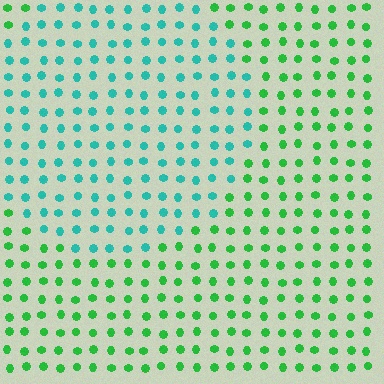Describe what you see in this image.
The image is filled with small green elements in a uniform arrangement. A circle-shaped region is visible where the elements are tinted to a slightly different hue, forming a subtle color boundary.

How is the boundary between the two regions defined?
The boundary is defined purely by a slight shift in hue (about 45 degrees). Spacing, size, and orientation are identical on both sides.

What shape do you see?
I see a circle.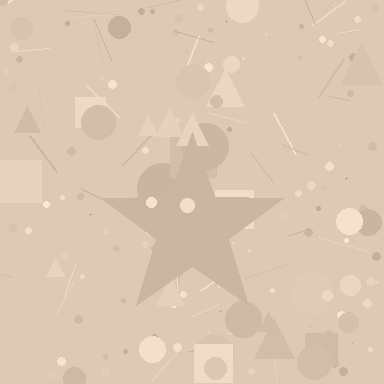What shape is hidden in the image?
A star is hidden in the image.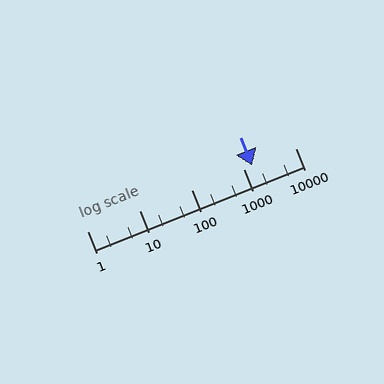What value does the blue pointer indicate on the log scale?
The pointer indicates approximately 1500.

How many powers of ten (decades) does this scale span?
The scale spans 4 decades, from 1 to 10000.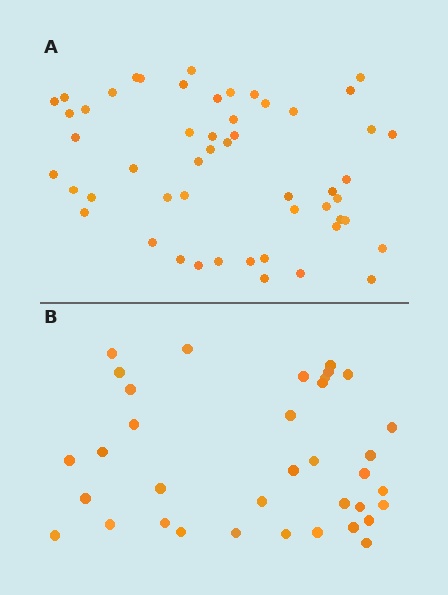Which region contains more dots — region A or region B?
Region A (the top region) has more dots.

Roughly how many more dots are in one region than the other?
Region A has approximately 15 more dots than region B.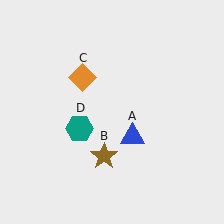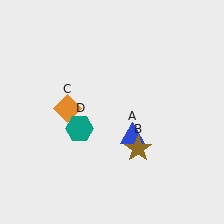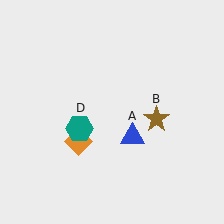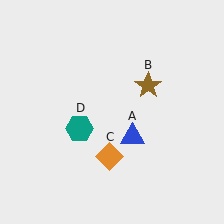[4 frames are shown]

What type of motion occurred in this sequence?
The brown star (object B), orange diamond (object C) rotated counterclockwise around the center of the scene.